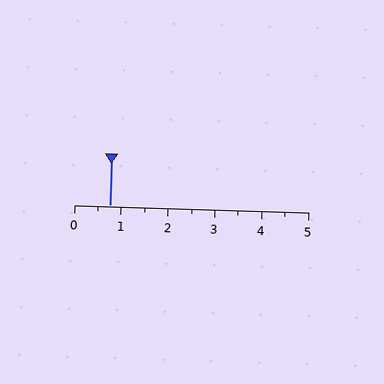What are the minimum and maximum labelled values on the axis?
The axis runs from 0 to 5.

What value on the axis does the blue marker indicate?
The marker indicates approximately 0.8.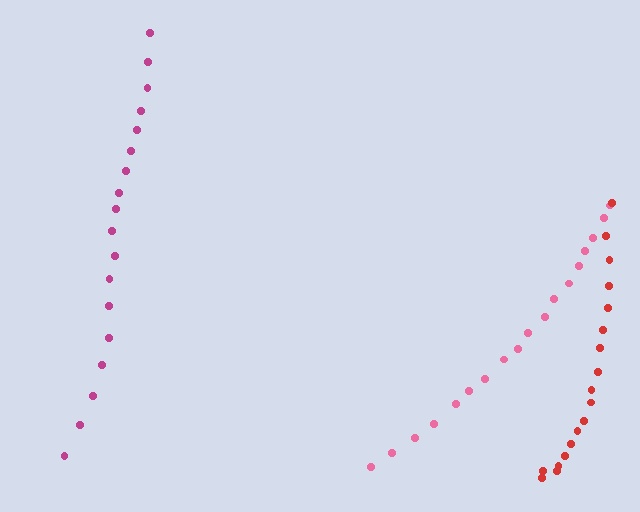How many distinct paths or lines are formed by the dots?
There are 3 distinct paths.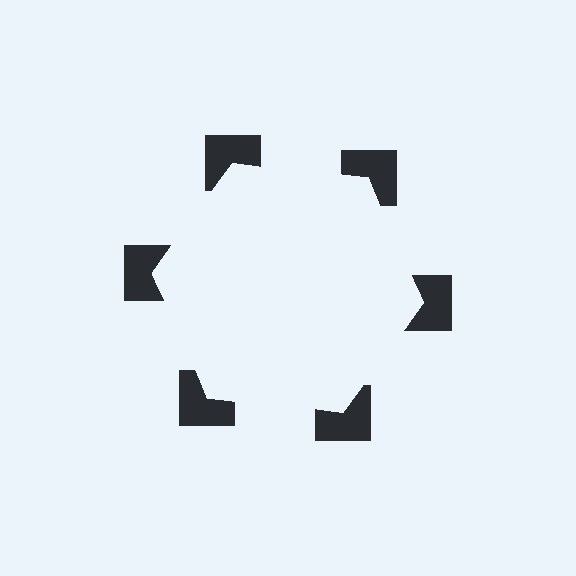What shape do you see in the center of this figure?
An illusory hexagon — its edges are inferred from the aligned wedge cuts in the notched squares, not physically drawn.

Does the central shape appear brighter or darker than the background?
It typically appears slightly brighter than the background, even though no actual brightness change is drawn.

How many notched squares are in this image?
There are 6 — one at each vertex of the illusory hexagon.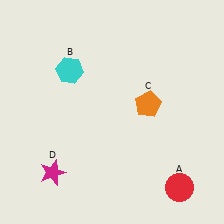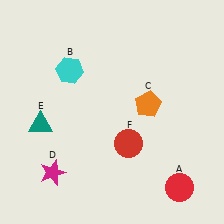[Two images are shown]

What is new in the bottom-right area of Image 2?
A red circle (F) was added in the bottom-right area of Image 2.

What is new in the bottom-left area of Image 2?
A teal triangle (E) was added in the bottom-left area of Image 2.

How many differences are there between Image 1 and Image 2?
There are 2 differences between the two images.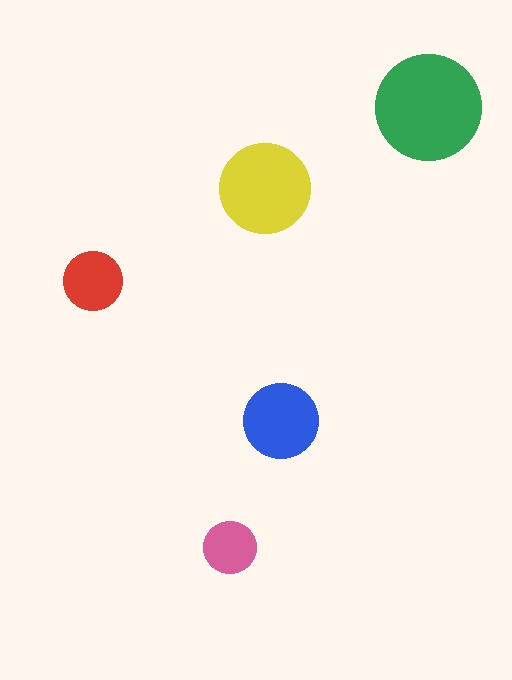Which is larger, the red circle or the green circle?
The green one.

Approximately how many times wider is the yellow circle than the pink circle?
About 1.5 times wider.